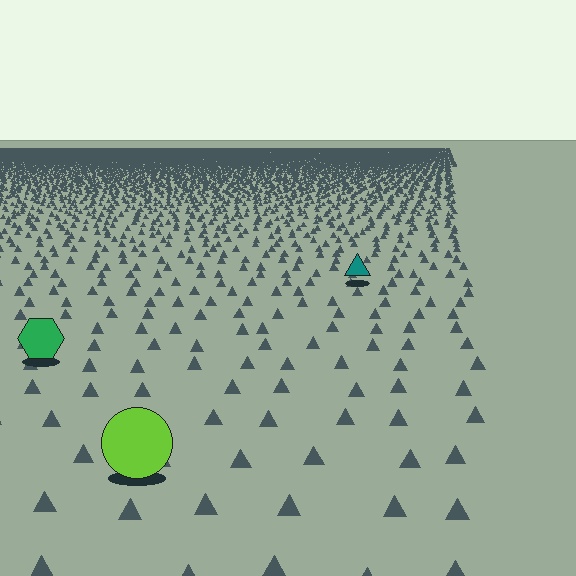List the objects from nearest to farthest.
From nearest to farthest: the lime circle, the green hexagon, the teal triangle.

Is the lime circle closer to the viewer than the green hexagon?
Yes. The lime circle is closer — you can tell from the texture gradient: the ground texture is coarser near it.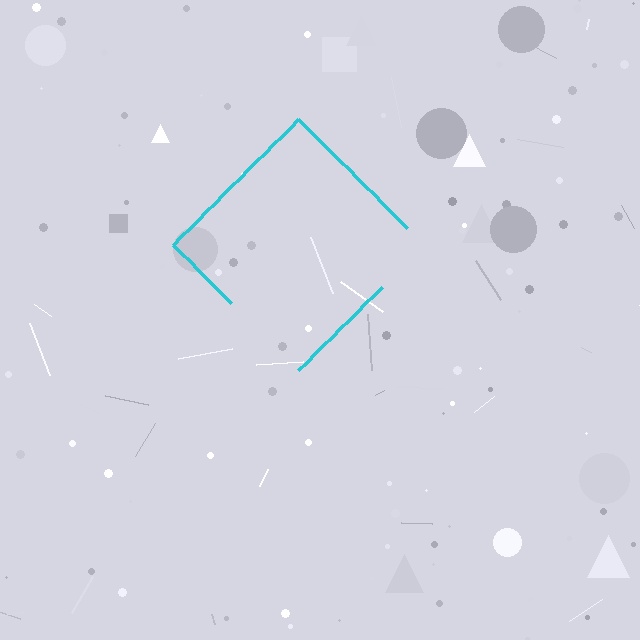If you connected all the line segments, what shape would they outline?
They would outline a diamond.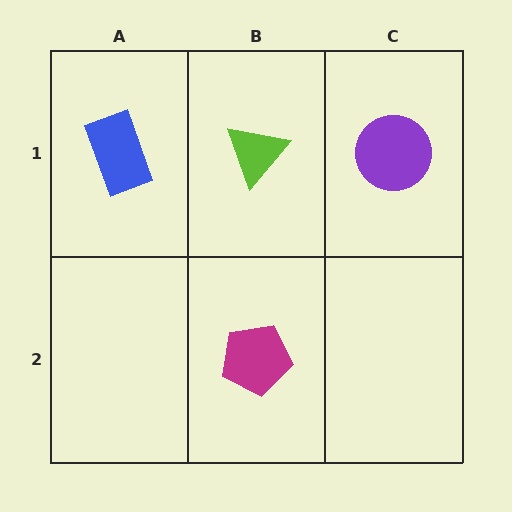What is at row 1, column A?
A blue rectangle.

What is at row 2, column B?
A magenta pentagon.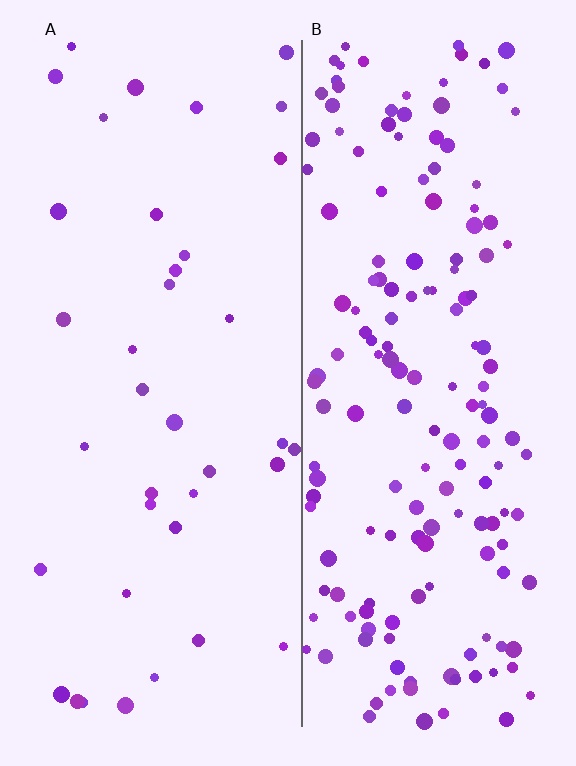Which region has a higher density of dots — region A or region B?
B (the right).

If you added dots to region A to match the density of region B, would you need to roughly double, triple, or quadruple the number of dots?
Approximately quadruple.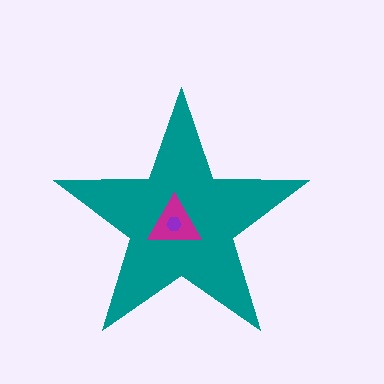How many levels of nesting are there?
3.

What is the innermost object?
The purple hexagon.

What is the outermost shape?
The teal star.